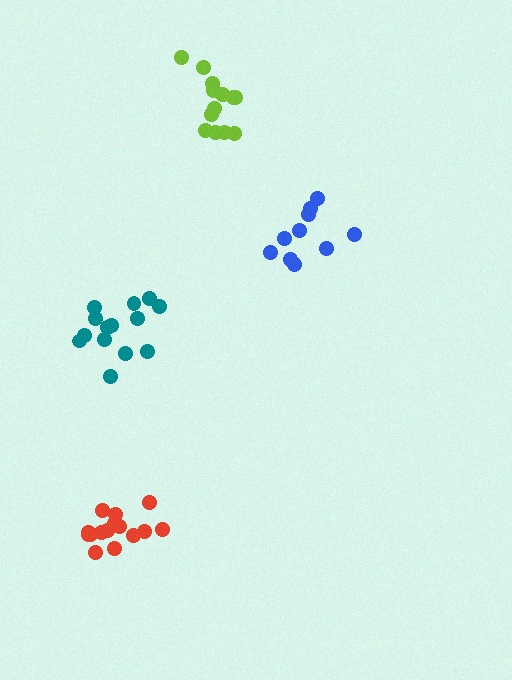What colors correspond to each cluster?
The clusters are colored: lime, red, blue, teal.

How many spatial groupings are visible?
There are 4 spatial groupings.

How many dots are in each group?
Group 1: 14 dots, Group 2: 16 dots, Group 3: 10 dots, Group 4: 14 dots (54 total).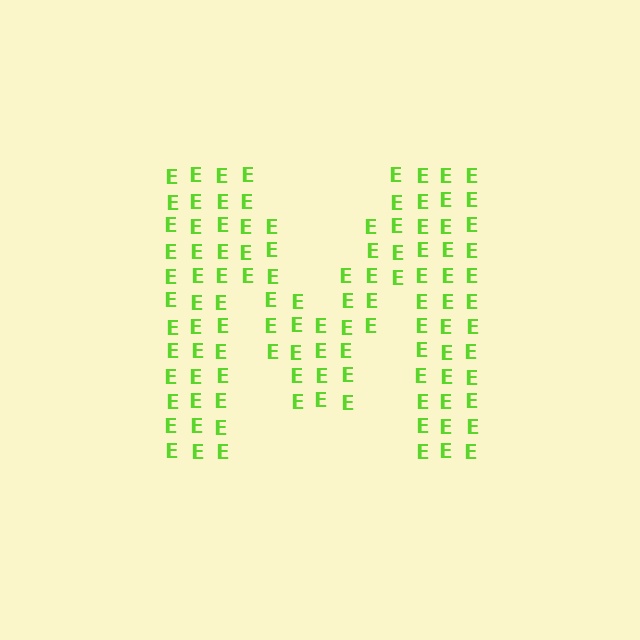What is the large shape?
The large shape is the letter M.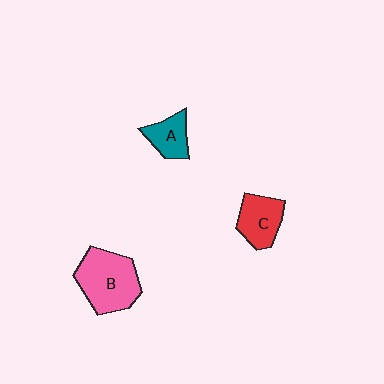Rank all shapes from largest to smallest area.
From largest to smallest: B (pink), C (red), A (teal).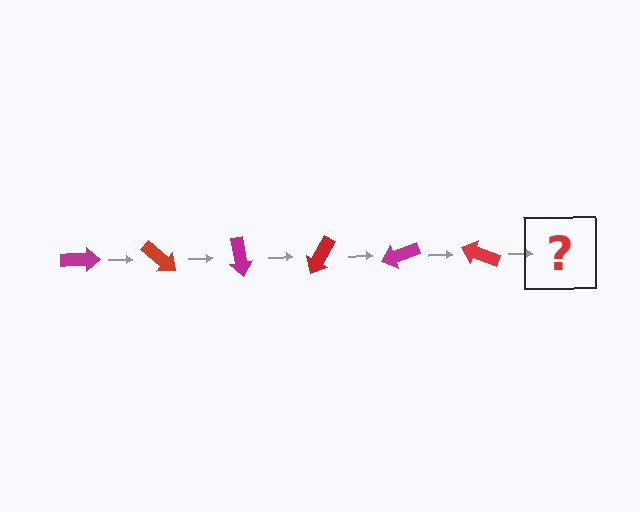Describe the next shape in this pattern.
It should be a magenta arrow, rotated 240 degrees from the start.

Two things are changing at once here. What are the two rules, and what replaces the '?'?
The two rules are that it rotates 40 degrees each step and the color cycles through magenta and red. The '?' should be a magenta arrow, rotated 240 degrees from the start.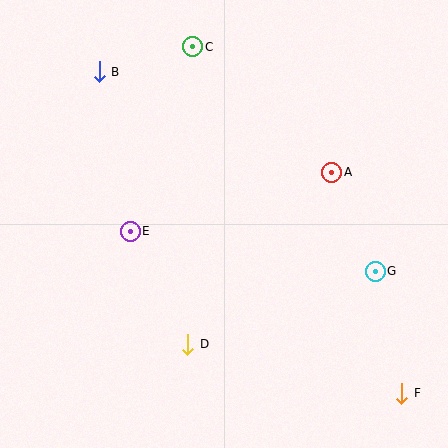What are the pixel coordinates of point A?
Point A is at (332, 172).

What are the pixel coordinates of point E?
Point E is at (130, 231).